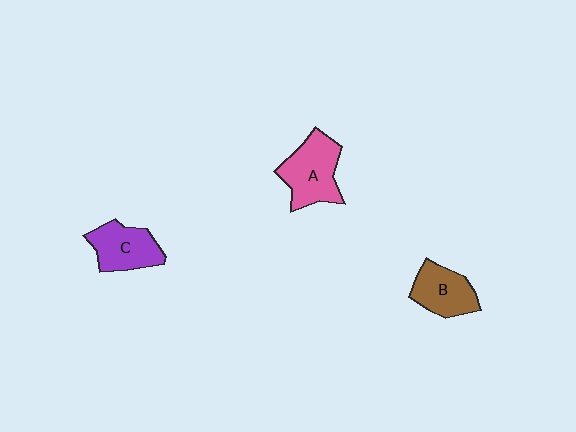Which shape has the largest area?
Shape A (pink).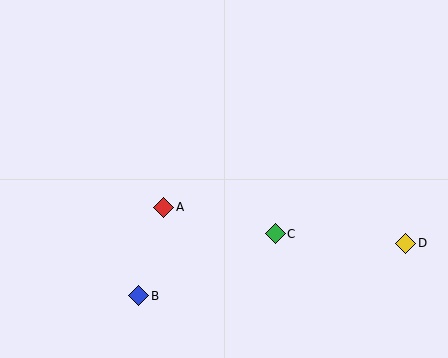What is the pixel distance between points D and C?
The distance between D and C is 131 pixels.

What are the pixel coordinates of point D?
Point D is at (406, 243).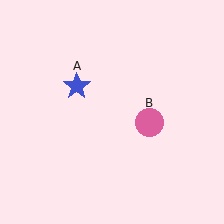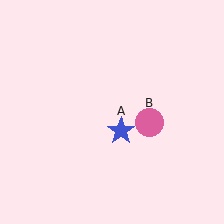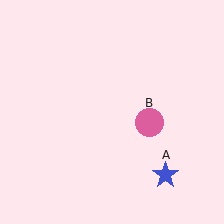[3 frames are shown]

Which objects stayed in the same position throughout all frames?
Pink circle (object B) remained stationary.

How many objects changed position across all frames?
1 object changed position: blue star (object A).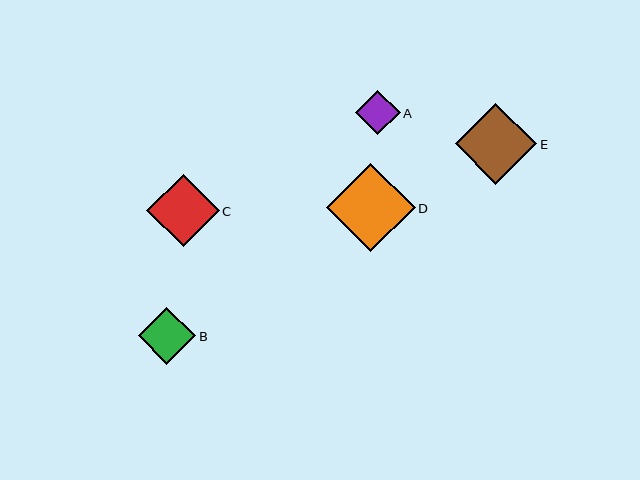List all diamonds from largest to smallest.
From largest to smallest: D, E, C, B, A.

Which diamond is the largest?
Diamond D is the largest with a size of approximately 89 pixels.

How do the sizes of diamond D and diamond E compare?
Diamond D and diamond E are approximately the same size.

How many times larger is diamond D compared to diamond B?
Diamond D is approximately 1.5 times the size of diamond B.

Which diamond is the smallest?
Diamond A is the smallest with a size of approximately 44 pixels.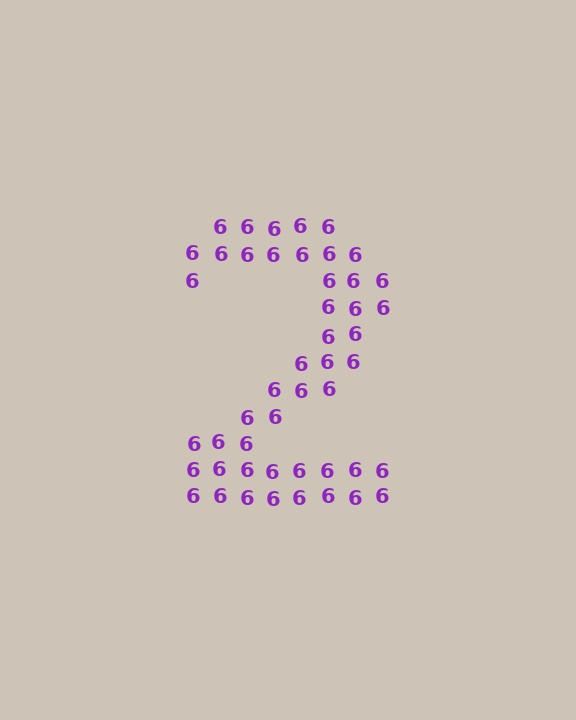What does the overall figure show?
The overall figure shows the digit 2.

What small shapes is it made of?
It is made of small digit 6's.